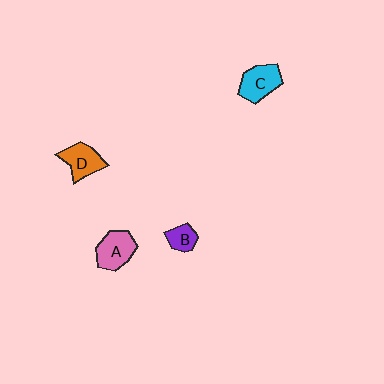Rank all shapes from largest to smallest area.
From largest to smallest: A (pink), C (cyan), D (orange), B (purple).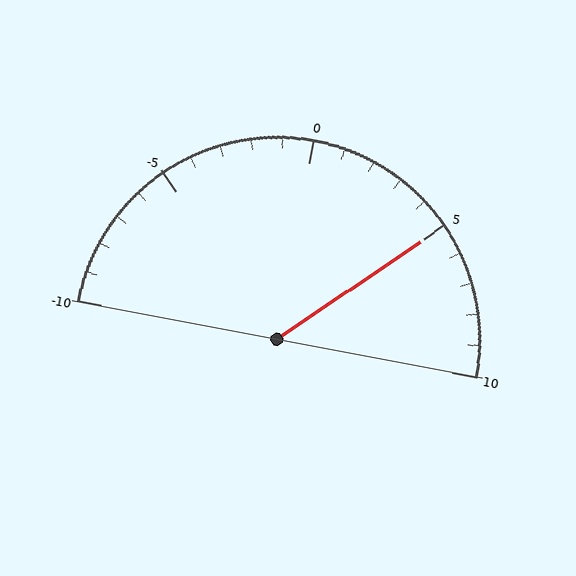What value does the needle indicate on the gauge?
The needle indicates approximately 5.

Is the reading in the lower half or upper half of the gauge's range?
The reading is in the upper half of the range (-10 to 10).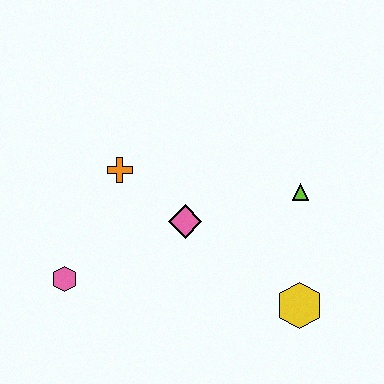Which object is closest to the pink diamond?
The orange cross is closest to the pink diamond.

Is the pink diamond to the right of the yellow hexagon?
No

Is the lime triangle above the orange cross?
No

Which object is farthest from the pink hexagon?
The lime triangle is farthest from the pink hexagon.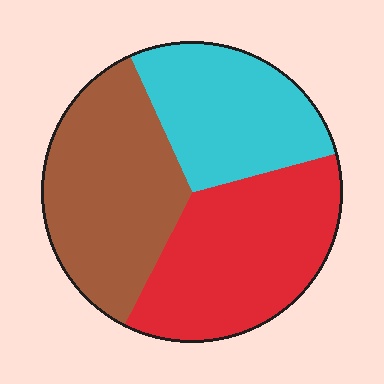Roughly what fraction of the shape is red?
Red covers roughly 35% of the shape.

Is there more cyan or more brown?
Brown.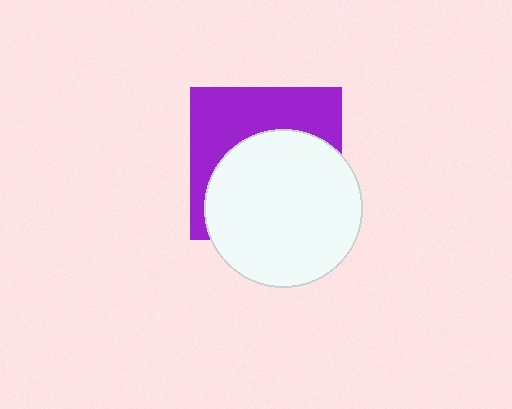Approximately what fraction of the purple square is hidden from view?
Roughly 58% of the purple square is hidden behind the white circle.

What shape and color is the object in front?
The object in front is a white circle.